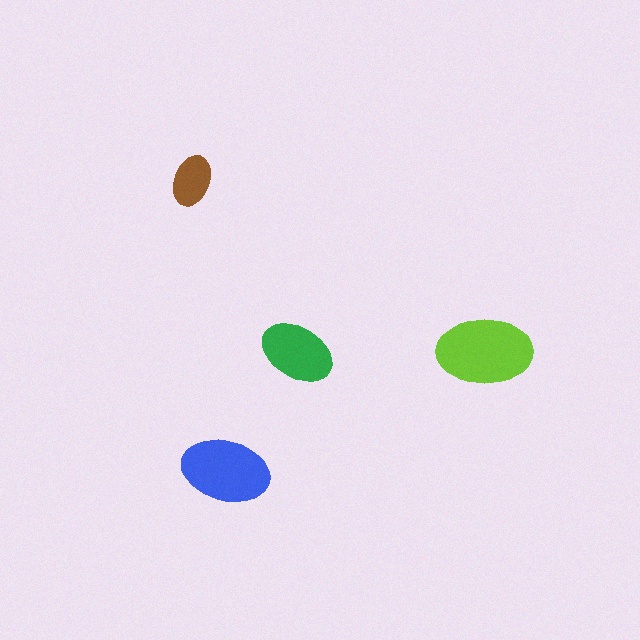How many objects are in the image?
There are 4 objects in the image.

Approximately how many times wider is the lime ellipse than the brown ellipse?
About 2 times wider.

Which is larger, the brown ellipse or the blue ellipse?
The blue one.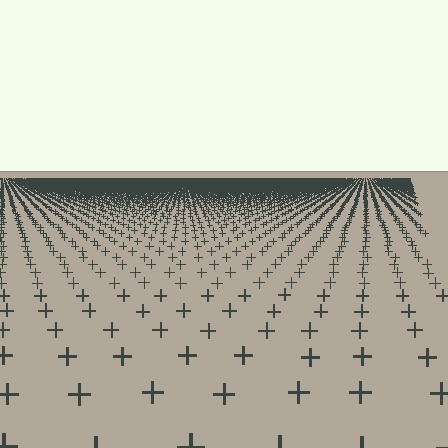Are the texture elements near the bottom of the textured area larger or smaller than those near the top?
Larger. Near the bottom, elements are closer to the viewer and appear at a bigger on-screen size.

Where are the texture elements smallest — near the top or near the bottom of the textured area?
Near the top.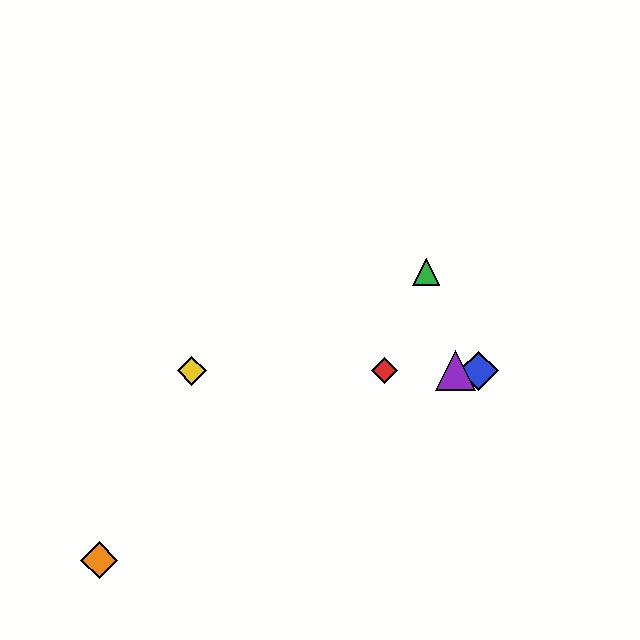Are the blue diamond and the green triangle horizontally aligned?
No, the blue diamond is at y≈371 and the green triangle is at y≈272.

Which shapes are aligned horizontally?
The red diamond, the blue diamond, the yellow diamond, the purple triangle are aligned horizontally.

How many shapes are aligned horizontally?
4 shapes (the red diamond, the blue diamond, the yellow diamond, the purple triangle) are aligned horizontally.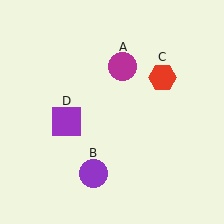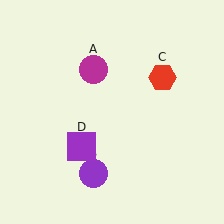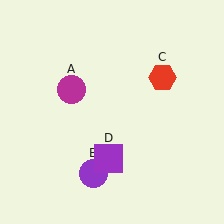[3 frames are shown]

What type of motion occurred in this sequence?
The magenta circle (object A), purple square (object D) rotated counterclockwise around the center of the scene.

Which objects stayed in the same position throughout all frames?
Purple circle (object B) and red hexagon (object C) remained stationary.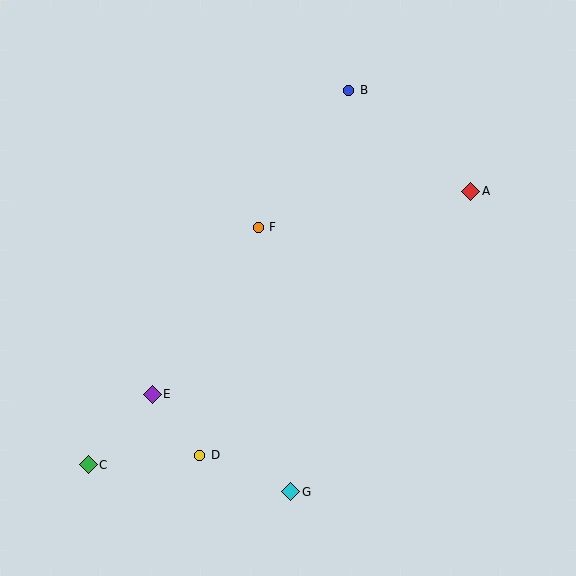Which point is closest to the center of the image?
Point F at (258, 227) is closest to the center.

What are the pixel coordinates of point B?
Point B is at (349, 90).